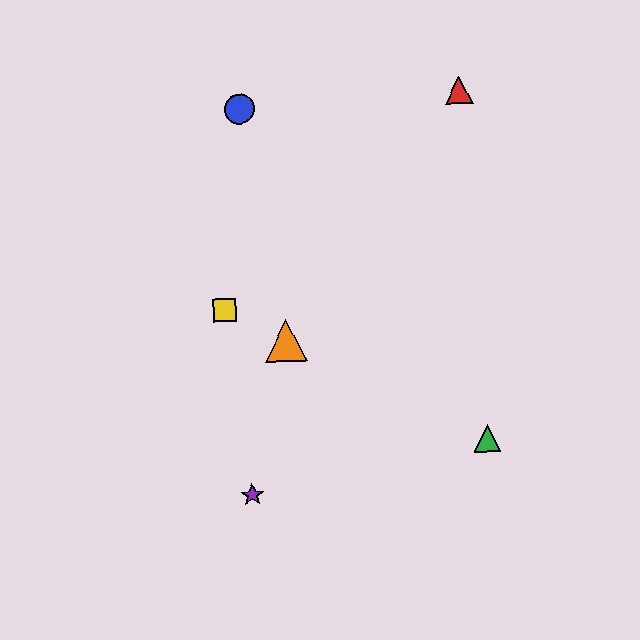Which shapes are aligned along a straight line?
The green triangle, the yellow square, the orange triangle are aligned along a straight line.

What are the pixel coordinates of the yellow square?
The yellow square is at (225, 310).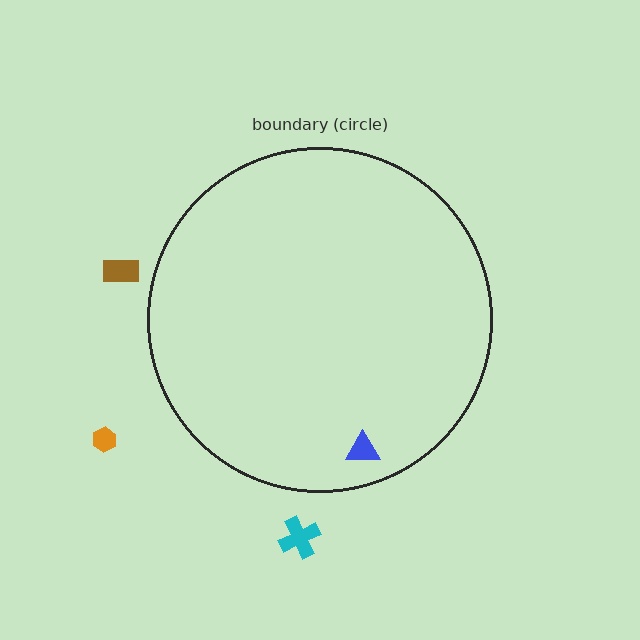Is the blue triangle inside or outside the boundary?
Inside.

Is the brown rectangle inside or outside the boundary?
Outside.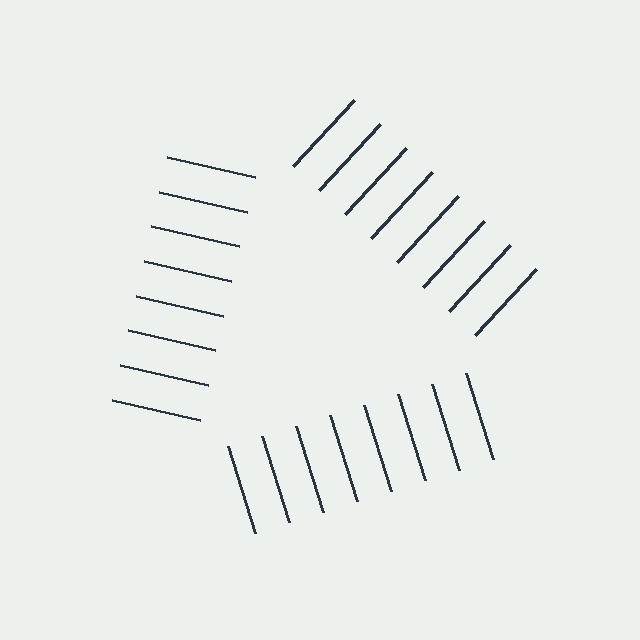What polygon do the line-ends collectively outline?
An illusory triangle — the line segments terminate on its edges but no continuous stroke is drawn.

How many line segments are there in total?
24 — 8 along each of the 3 edges.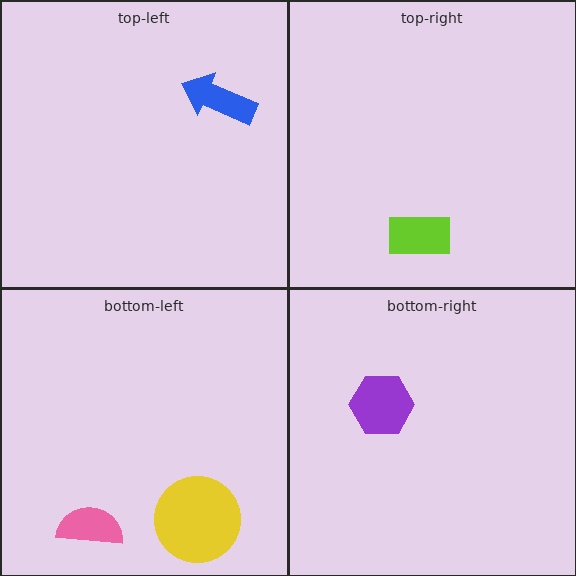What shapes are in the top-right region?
The lime rectangle.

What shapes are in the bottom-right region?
The purple hexagon.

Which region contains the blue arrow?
The top-left region.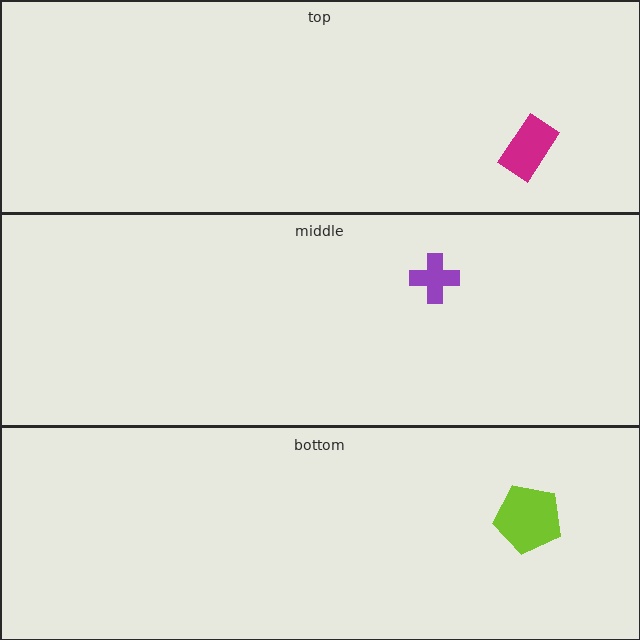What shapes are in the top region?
The magenta rectangle.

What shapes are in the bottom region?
The lime pentagon.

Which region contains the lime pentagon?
The bottom region.